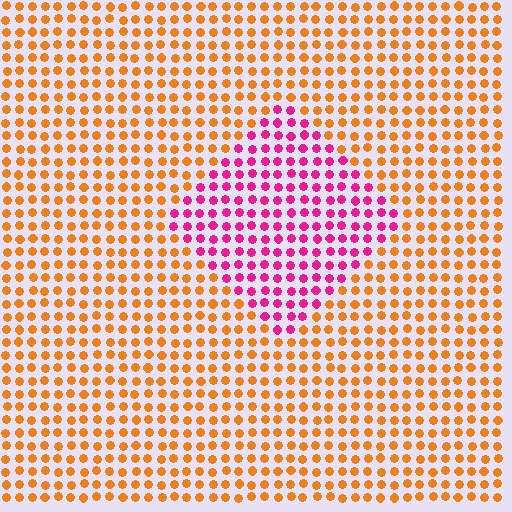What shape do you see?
I see a diamond.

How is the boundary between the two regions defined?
The boundary is defined purely by a slight shift in hue (about 63 degrees). Spacing, size, and orientation are identical on both sides.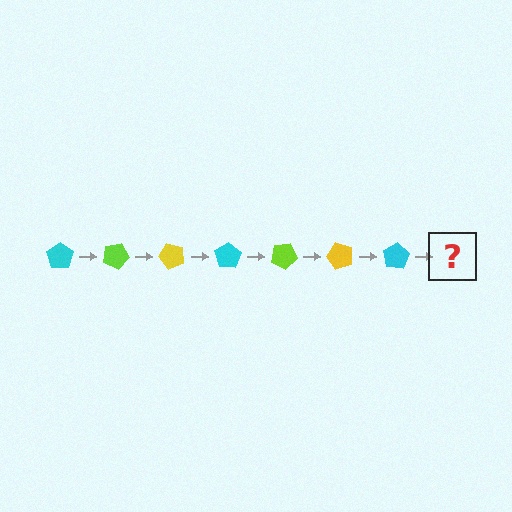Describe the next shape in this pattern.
It should be a lime pentagon, rotated 175 degrees from the start.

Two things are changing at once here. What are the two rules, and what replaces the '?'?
The two rules are that it rotates 25 degrees each step and the color cycles through cyan, lime, and yellow. The '?' should be a lime pentagon, rotated 175 degrees from the start.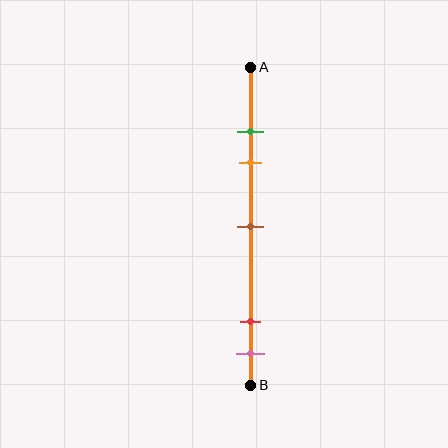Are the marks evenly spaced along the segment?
No, the marks are not evenly spaced.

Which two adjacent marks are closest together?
The green and orange marks are the closest adjacent pair.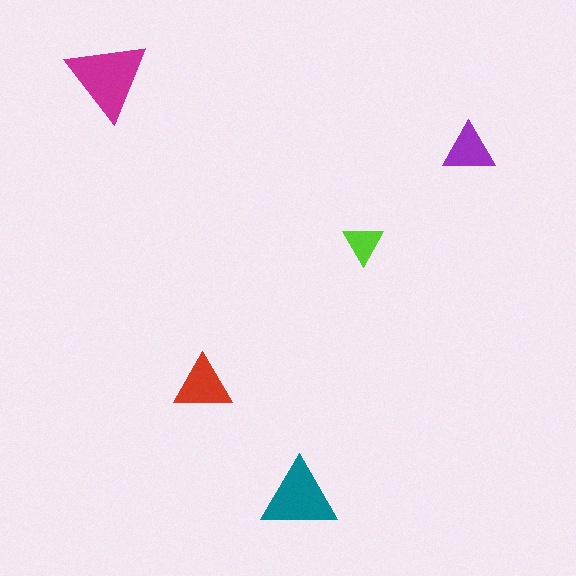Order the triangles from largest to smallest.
the magenta one, the teal one, the red one, the purple one, the lime one.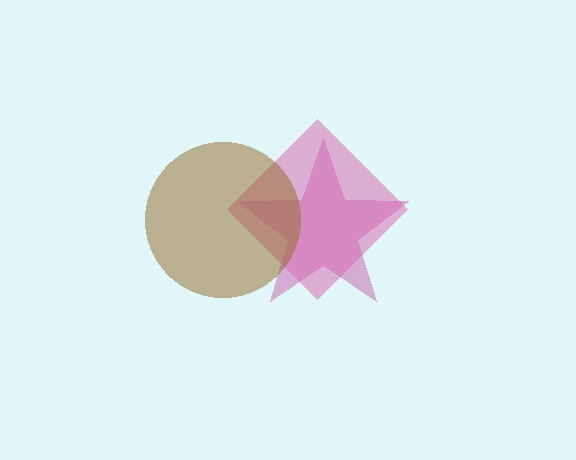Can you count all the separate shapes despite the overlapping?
Yes, there are 3 separate shapes.